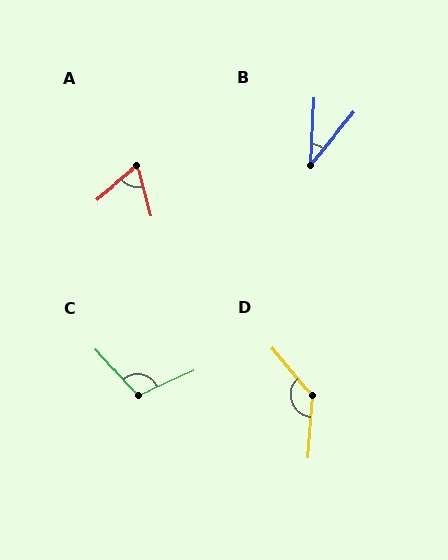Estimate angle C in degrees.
Approximately 108 degrees.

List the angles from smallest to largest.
B (37°), A (65°), C (108°), D (136°).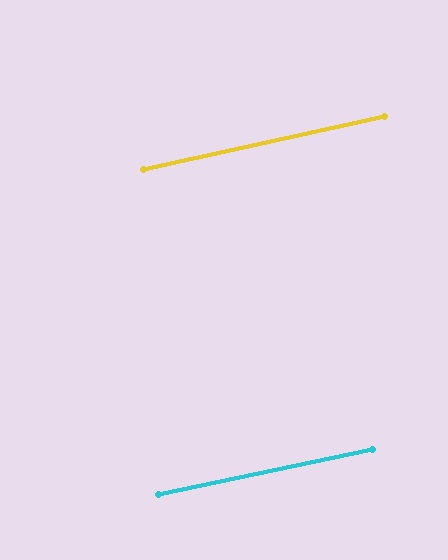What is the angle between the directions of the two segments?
Approximately 1 degree.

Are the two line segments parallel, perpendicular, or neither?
Parallel — their directions differ by only 0.7°.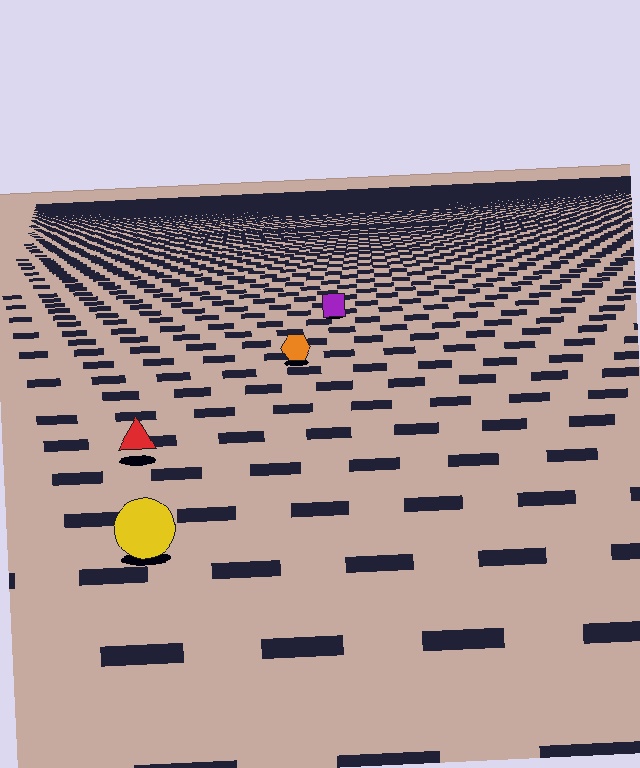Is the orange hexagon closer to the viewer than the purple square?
Yes. The orange hexagon is closer — you can tell from the texture gradient: the ground texture is coarser near it.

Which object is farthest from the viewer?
The purple square is farthest from the viewer. It appears smaller and the ground texture around it is denser.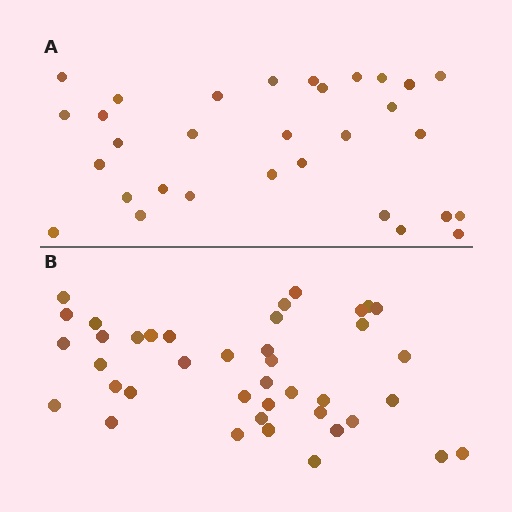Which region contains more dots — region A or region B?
Region B (the bottom region) has more dots.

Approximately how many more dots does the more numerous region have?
Region B has roughly 8 or so more dots than region A.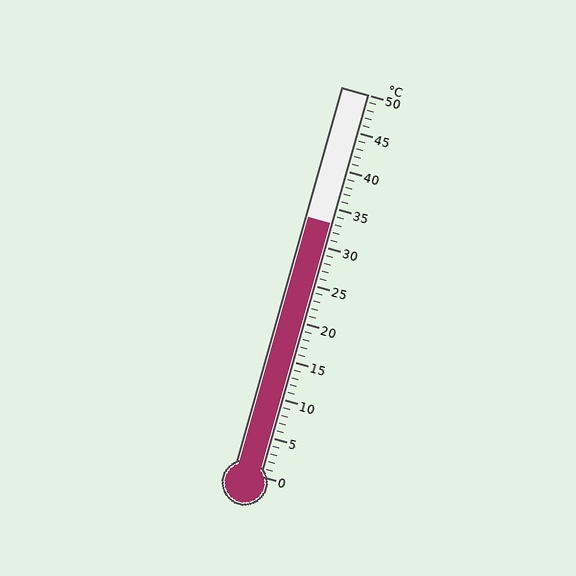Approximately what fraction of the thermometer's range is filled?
The thermometer is filled to approximately 65% of its range.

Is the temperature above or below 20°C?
The temperature is above 20°C.